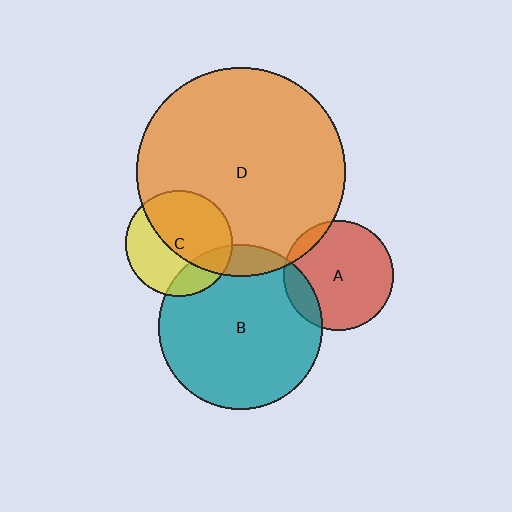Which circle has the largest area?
Circle D (orange).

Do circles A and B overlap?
Yes.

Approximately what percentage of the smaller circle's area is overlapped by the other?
Approximately 15%.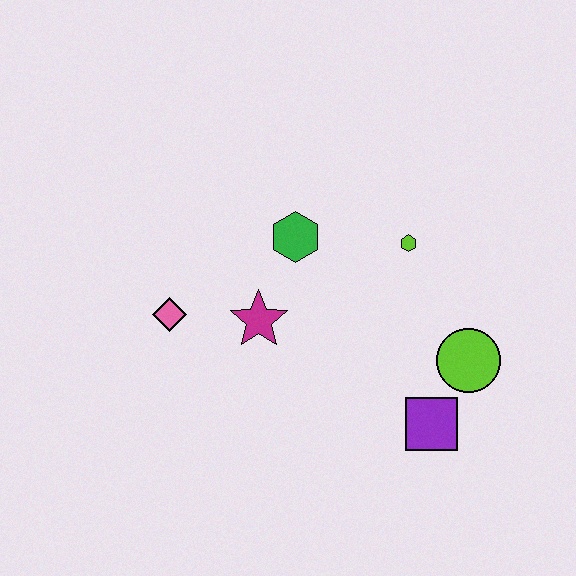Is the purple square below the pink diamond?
Yes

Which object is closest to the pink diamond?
The magenta star is closest to the pink diamond.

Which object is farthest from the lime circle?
The pink diamond is farthest from the lime circle.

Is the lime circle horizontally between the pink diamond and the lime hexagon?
No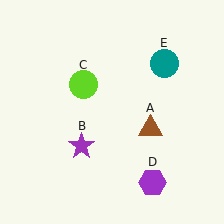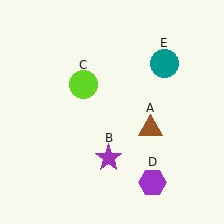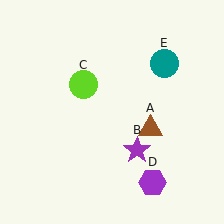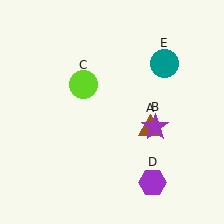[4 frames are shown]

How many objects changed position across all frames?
1 object changed position: purple star (object B).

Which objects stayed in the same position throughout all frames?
Brown triangle (object A) and lime circle (object C) and purple hexagon (object D) and teal circle (object E) remained stationary.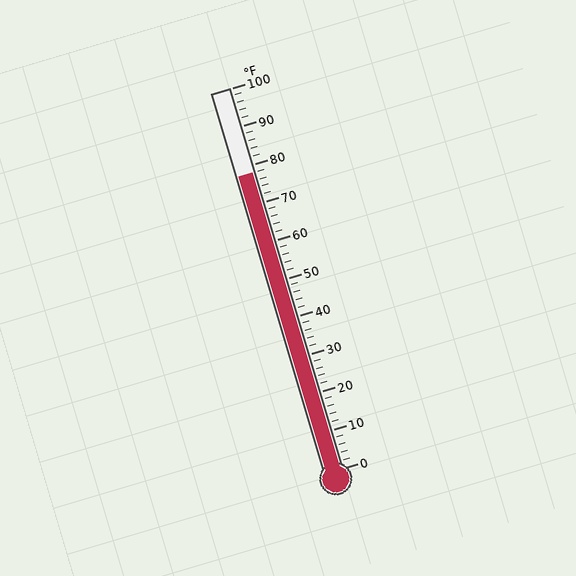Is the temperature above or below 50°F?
The temperature is above 50°F.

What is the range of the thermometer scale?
The thermometer scale ranges from 0°F to 100°F.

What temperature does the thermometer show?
The thermometer shows approximately 78°F.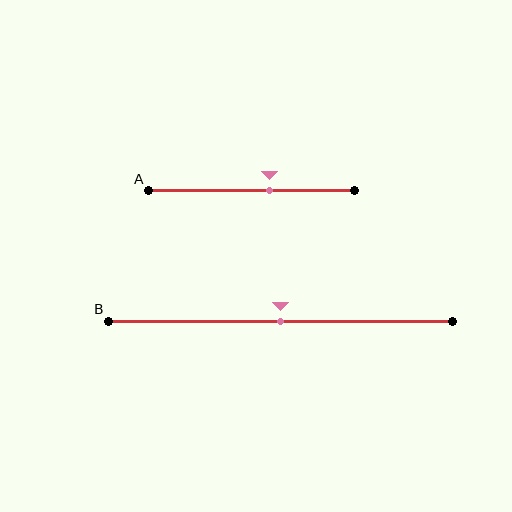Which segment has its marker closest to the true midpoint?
Segment B has its marker closest to the true midpoint.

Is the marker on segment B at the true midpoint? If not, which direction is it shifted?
Yes, the marker on segment B is at the true midpoint.